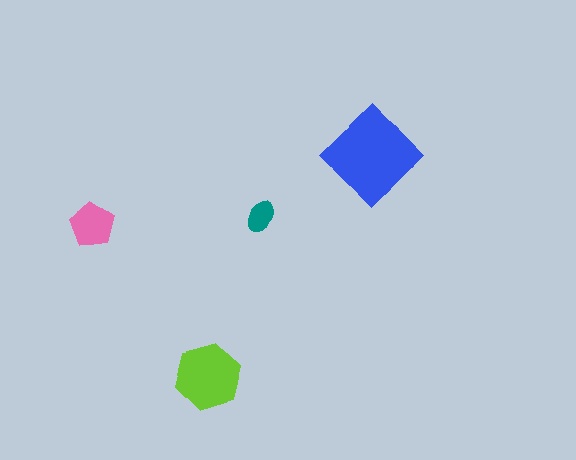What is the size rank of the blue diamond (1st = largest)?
1st.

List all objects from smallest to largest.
The teal ellipse, the pink pentagon, the lime hexagon, the blue diamond.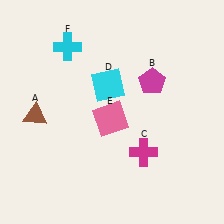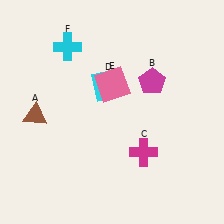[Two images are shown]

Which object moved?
The pink square (E) moved up.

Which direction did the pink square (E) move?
The pink square (E) moved up.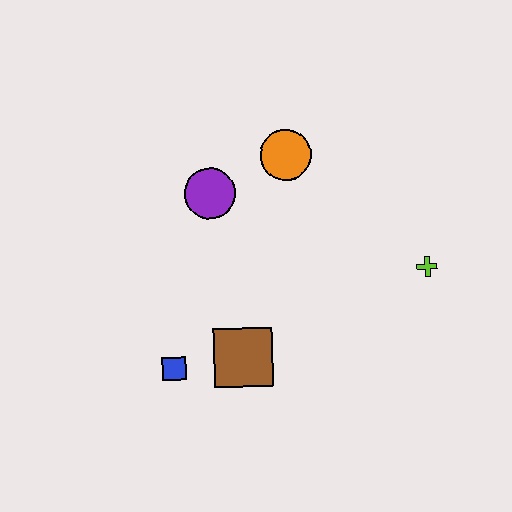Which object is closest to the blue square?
The brown square is closest to the blue square.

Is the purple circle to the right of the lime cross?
No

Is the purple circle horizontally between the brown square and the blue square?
Yes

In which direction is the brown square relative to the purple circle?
The brown square is below the purple circle.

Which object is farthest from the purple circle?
The lime cross is farthest from the purple circle.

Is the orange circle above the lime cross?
Yes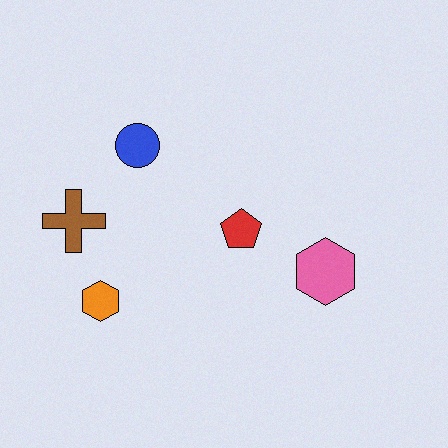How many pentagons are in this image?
There is 1 pentagon.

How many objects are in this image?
There are 5 objects.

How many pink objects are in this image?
There is 1 pink object.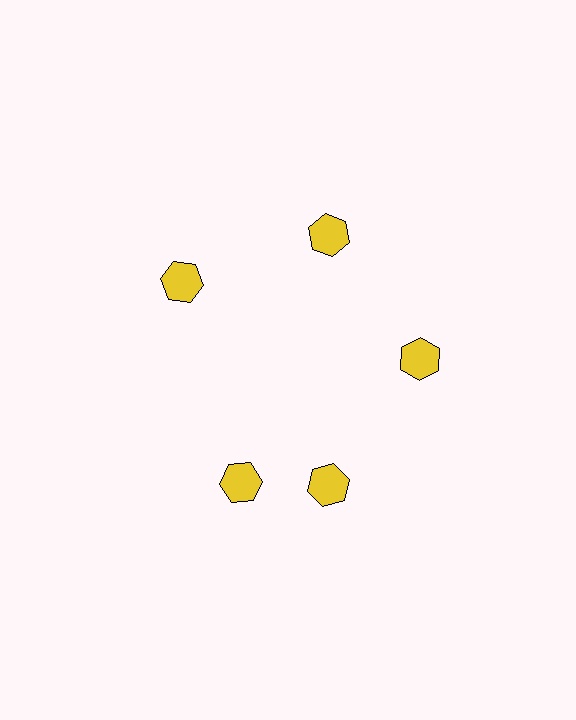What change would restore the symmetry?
The symmetry would be restored by rotating it back into even spacing with its neighbors so that all 5 hexagons sit at equal angles and equal distance from the center.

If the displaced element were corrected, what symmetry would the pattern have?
It would have 5-fold rotational symmetry — the pattern would map onto itself every 72 degrees.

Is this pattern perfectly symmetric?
No. The 5 yellow hexagons are arranged in a ring, but one element near the 8 o'clock position is rotated out of alignment along the ring, breaking the 5-fold rotational symmetry.